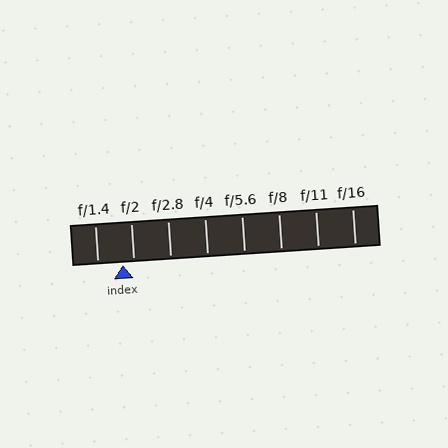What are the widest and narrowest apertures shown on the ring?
The widest aperture shown is f/1.4 and the narrowest is f/16.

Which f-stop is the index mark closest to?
The index mark is closest to f/2.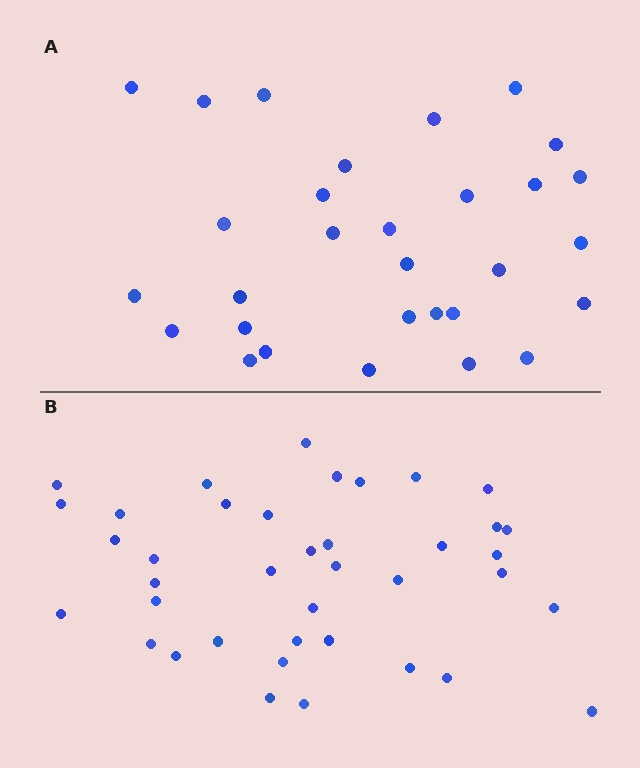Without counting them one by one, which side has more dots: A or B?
Region B (the bottom region) has more dots.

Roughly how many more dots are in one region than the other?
Region B has roughly 8 or so more dots than region A.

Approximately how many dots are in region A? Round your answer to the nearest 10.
About 30 dots.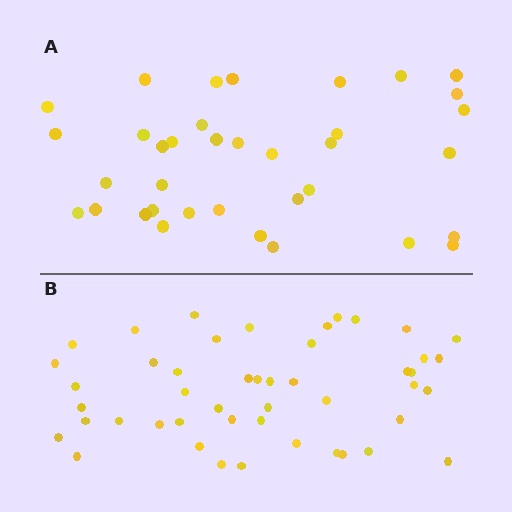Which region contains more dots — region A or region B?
Region B (the bottom region) has more dots.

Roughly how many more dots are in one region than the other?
Region B has roughly 12 or so more dots than region A.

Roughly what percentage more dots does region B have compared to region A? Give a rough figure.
About 30% more.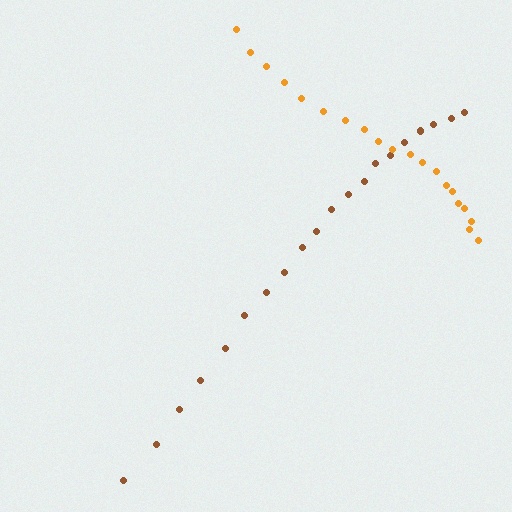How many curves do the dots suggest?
There are 2 distinct paths.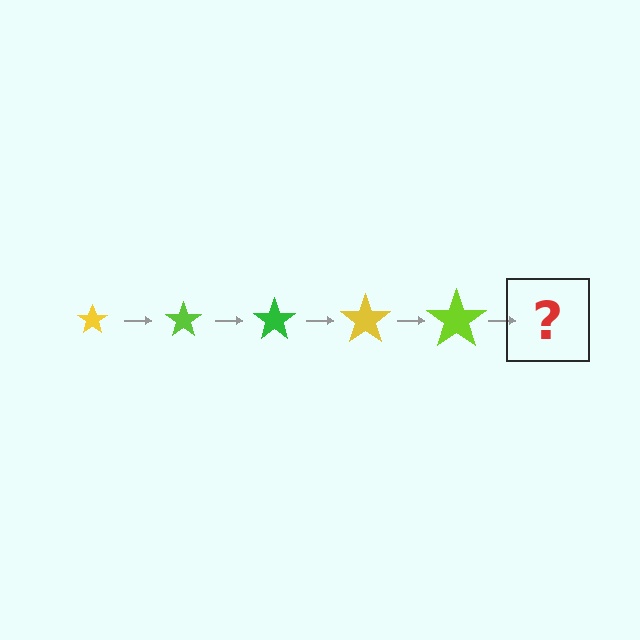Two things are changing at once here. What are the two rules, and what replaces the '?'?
The two rules are that the star grows larger each step and the color cycles through yellow, lime, and green. The '?' should be a green star, larger than the previous one.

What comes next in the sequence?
The next element should be a green star, larger than the previous one.